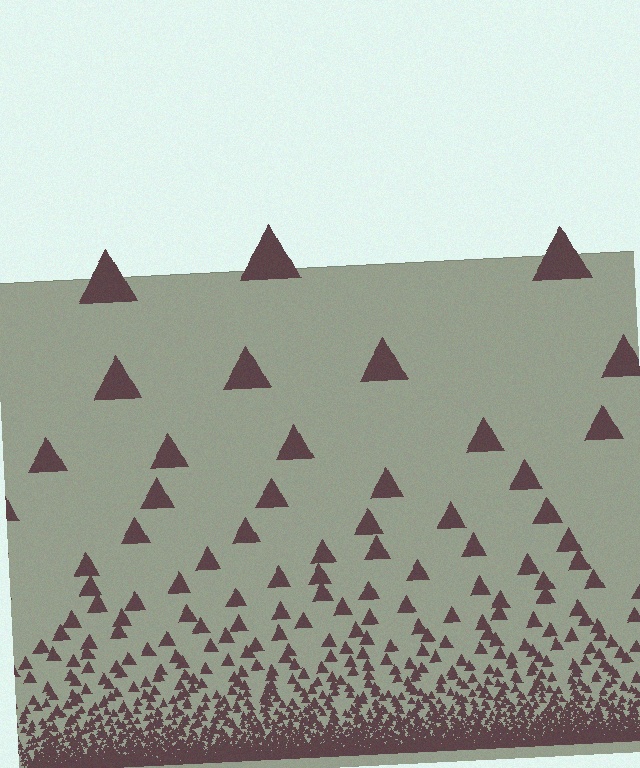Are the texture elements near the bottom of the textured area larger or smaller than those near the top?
Smaller. The gradient is inverted — elements near the bottom are smaller and denser.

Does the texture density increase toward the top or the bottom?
Density increases toward the bottom.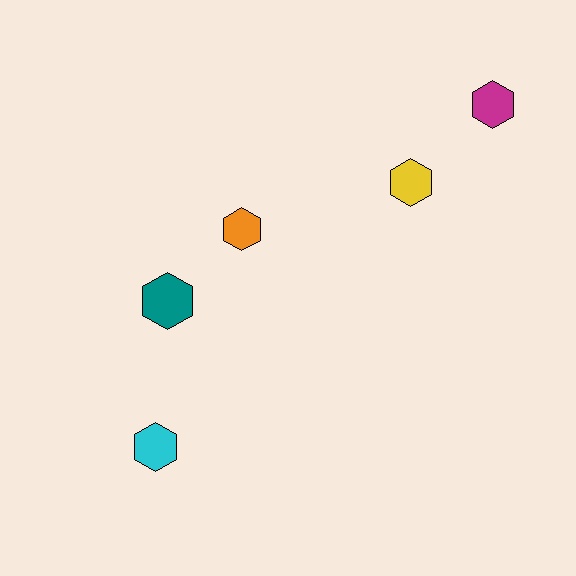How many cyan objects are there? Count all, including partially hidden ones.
There is 1 cyan object.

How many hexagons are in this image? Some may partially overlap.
There are 5 hexagons.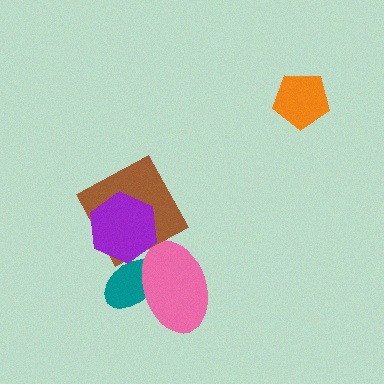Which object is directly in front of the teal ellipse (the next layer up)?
The pink ellipse is directly in front of the teal ellipse.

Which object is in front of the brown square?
The purple hexagon is in front of the brown square.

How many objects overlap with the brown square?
1 object overlaps with the brown square.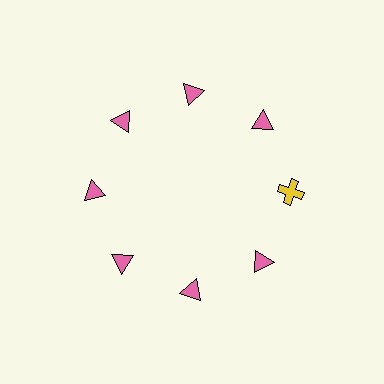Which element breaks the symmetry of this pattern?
The yellow cross at roughly the 3 o'clock position breaks the symmetry. All other shapes are pink triangles.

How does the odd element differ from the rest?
It differs in both color (yellow instead of pink) and shape (cross instead of triangle).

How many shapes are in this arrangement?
There are 8 shapes arranged in a ring pattern.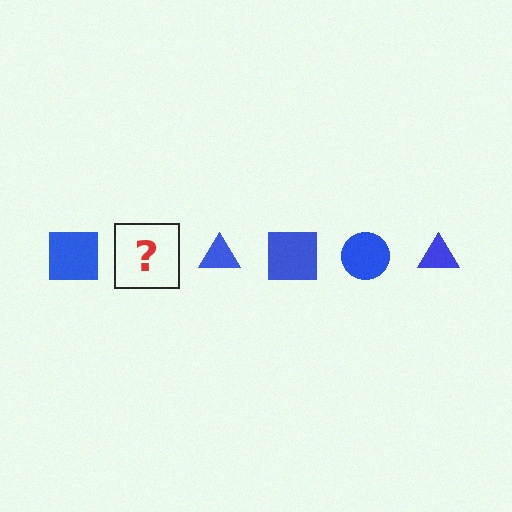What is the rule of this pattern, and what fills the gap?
The rule is that the pattern cycles through square, circle, triangle shapes in blue. The gap should be filled with a blue circle.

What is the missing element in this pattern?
The missing element is a blue circle.